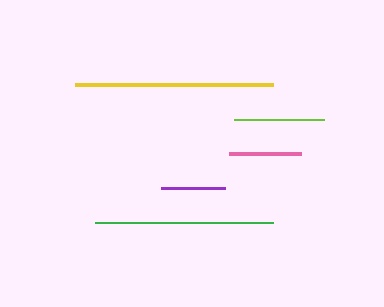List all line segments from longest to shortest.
From longest to shortest: yellow, green, lime, pink, purple.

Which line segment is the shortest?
The purple line is the shortest at approximately 63 pixels.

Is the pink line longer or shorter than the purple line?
The pink line is longer than the purple line.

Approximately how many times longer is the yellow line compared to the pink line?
The yellow line is approximately 2.8 times the length of the pink line.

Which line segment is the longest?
The yellow line is the longest at approximately 198 pixels.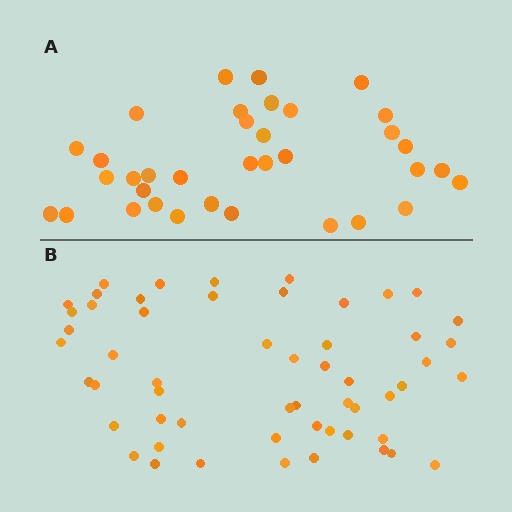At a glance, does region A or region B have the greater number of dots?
Region B (the bottom region) has more dots.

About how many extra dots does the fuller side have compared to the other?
Region B has approximately 20 more dots than region A.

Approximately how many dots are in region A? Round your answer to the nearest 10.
About 40 dots. (The exact count is 35, which rounds to 40.)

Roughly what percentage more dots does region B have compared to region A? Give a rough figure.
About 55% more.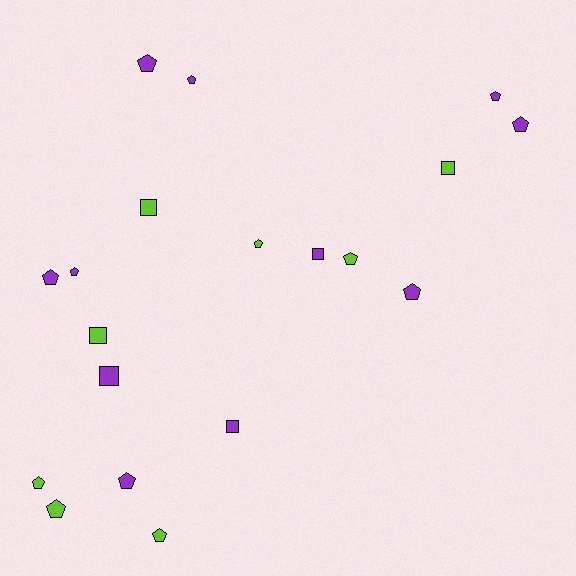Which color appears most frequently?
Purple, with 11 objects.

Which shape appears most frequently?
Pentagon, with 13 objects.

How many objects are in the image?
There are 19 objects.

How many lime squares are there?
There are 3 lime squares.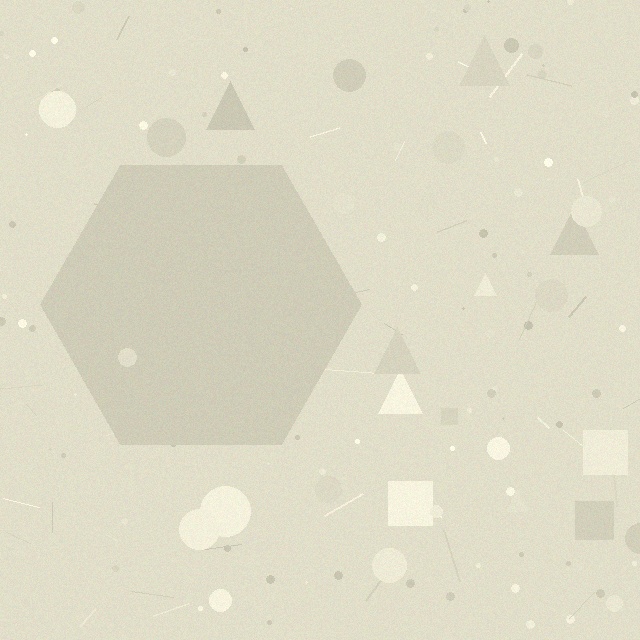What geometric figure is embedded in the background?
A hexagon is embedded in the background.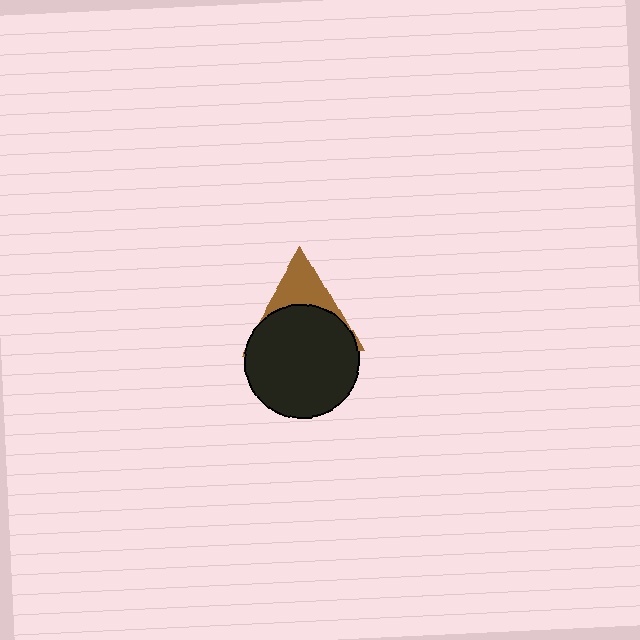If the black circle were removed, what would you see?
You would see the complete brown triangle.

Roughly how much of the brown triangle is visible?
A small part of it is visible (roughly 36%).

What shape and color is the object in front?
The object in front is a black circle.